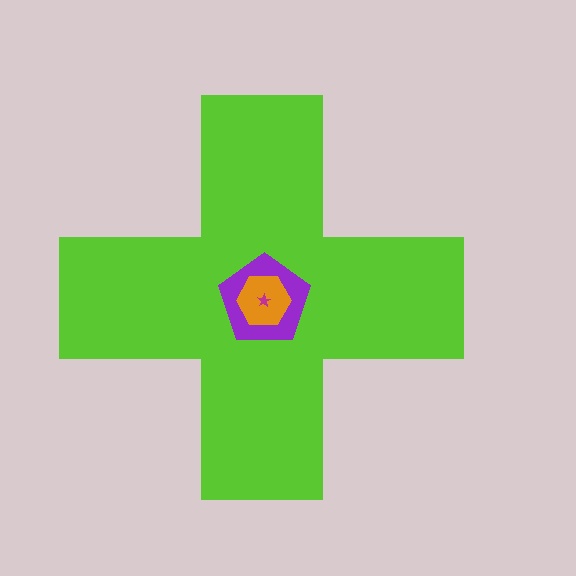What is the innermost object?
The magenta star.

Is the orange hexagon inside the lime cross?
Yes.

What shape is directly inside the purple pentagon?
The orange hexagon.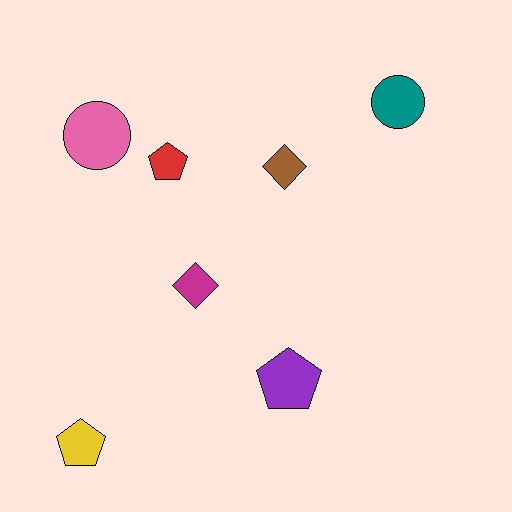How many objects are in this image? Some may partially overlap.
There are 7 objects.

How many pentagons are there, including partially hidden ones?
There are 3 pentagons.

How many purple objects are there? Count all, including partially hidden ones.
There is 1 purple object.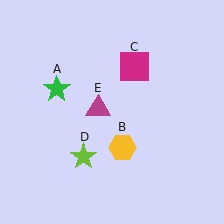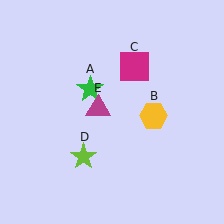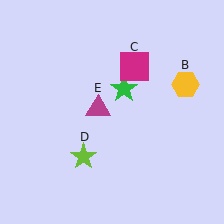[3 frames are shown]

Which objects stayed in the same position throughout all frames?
Magenta square (object C) and lime star (object D) and magenta triangle (object E) remained stationary.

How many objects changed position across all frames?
2 objects changed position: green star (object A), yellow hexagon (object B).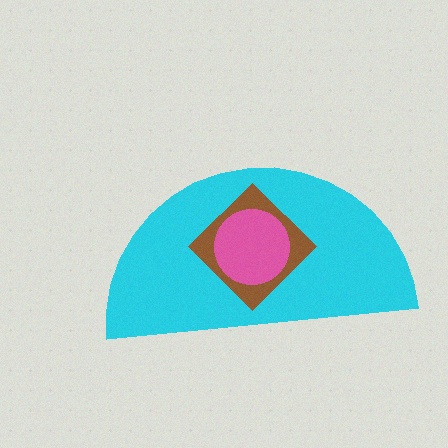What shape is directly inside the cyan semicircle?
The brown diamond.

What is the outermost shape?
The cyan semicircle.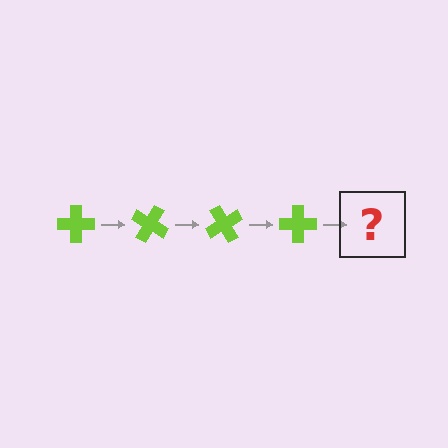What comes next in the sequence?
The next element should be a lime cross rotated 120 degrees.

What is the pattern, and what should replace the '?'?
The pattern is that the cross rotates 30 degrees each step. The '?' should be a lime cross rotated 120 degrees.